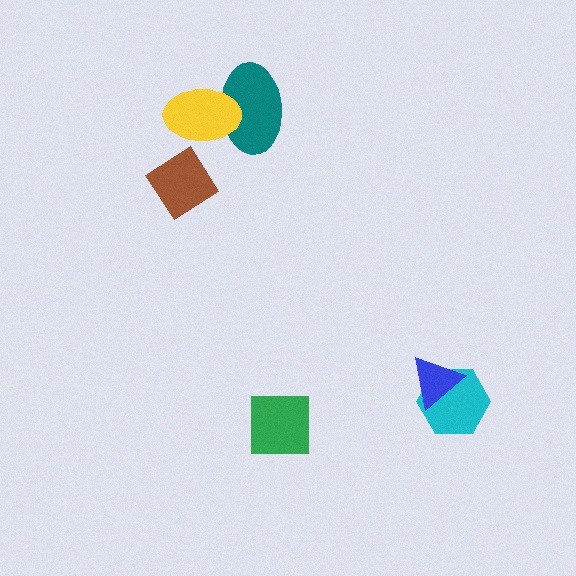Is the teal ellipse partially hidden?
Yes, it is partially covered by another shape.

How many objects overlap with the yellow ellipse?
1 object overlaps with the yellow ellipse.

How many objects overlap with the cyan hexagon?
1 object overlaps with the cyan hexagon.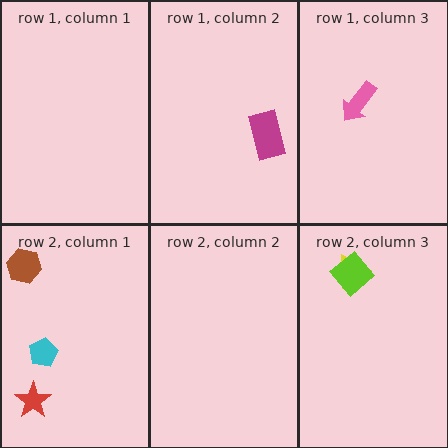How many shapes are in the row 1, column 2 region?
1.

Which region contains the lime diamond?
The row 2, column 3 region.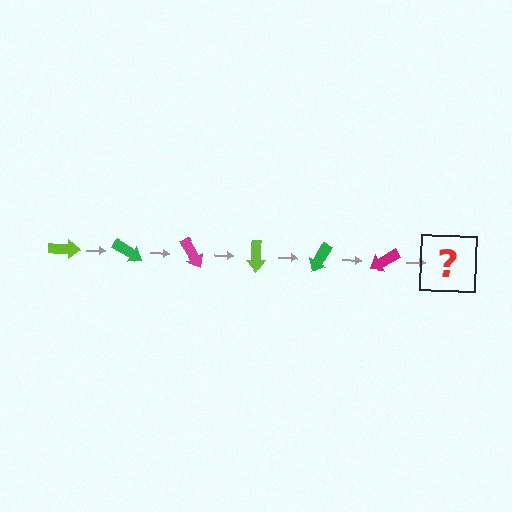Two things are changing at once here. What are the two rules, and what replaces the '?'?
The two rules are that it rotates 30 degrees each step and the color cycles through lime, green, and magenta. The '?' should be a lime arrow, rotated 180 degrees from the start.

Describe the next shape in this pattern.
It should be a lime arrow, rotated 180 degrees from the start.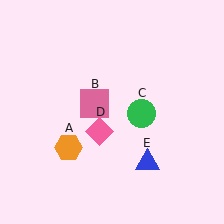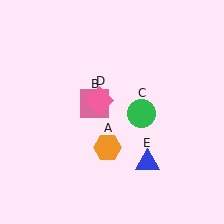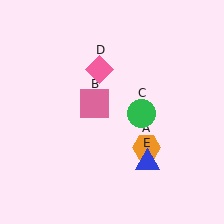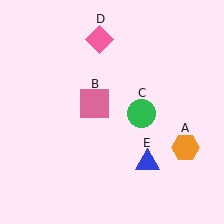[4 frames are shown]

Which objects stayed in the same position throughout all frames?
Pink square (object B) and green circle (object C) and blue triangle (object E) remained stationary.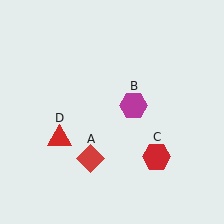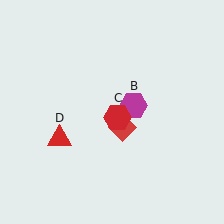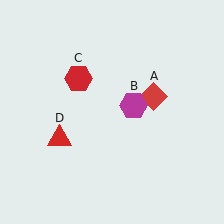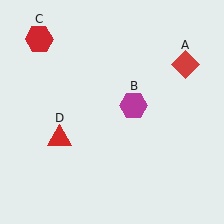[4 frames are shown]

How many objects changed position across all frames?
2 objects changed position: red diamond (object A), red hexagon (object C).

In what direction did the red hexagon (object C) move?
The red hexagon (object C) moved up and to the left.